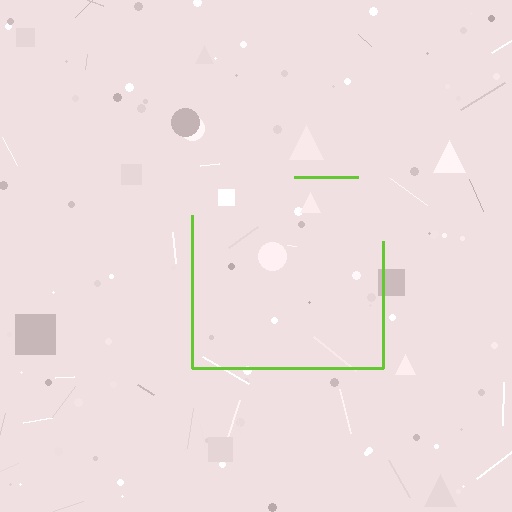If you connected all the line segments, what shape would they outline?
They would outline a square.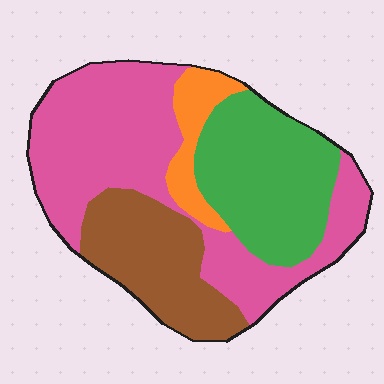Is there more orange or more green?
Green.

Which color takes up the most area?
Pink, at roughly 45%.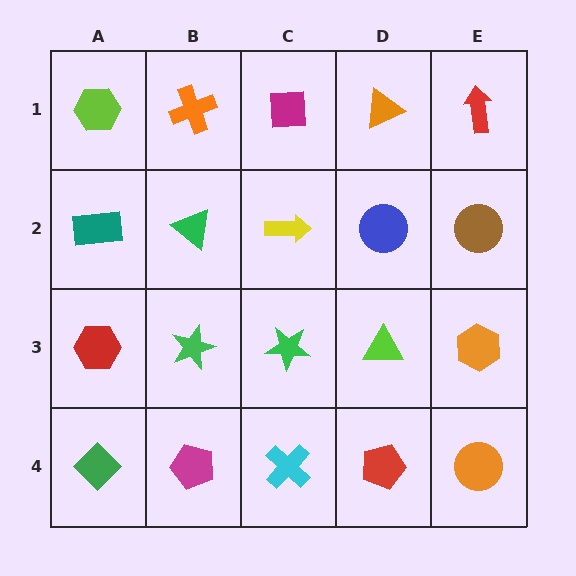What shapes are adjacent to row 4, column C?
A green star (row 3, column C), a magenta pentagon (row 4, column B), a red pentagon (row 4, column D).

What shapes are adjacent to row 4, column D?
A lime triangle (row 3, column D), a cyan cross (row 4, column C), an orange circle (row 4, column E).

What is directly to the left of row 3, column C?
A green star.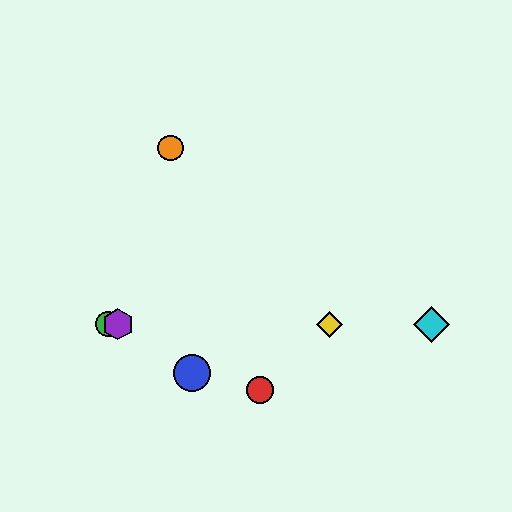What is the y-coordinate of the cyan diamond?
The cyan diamond is at y≈324.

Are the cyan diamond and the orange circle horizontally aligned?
No, the cyan diamond is at y≈324 and the orange circle is at y≈148.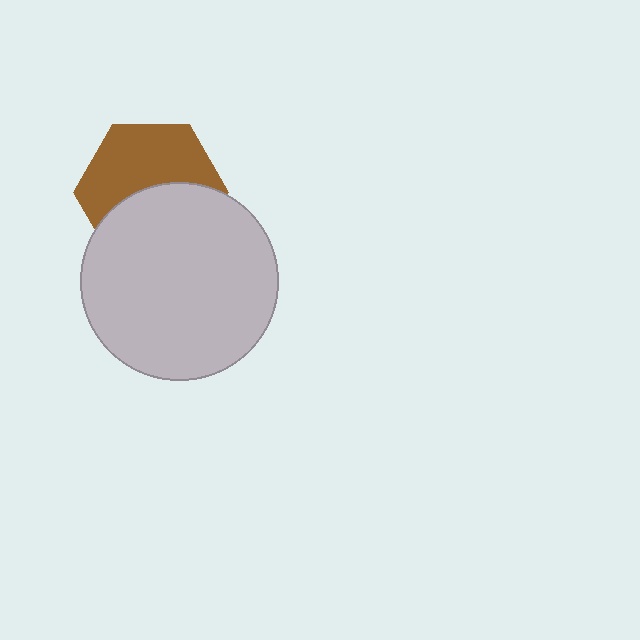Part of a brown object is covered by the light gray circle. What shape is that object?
It is a hexagon.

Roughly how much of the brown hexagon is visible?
About half of it is visible (roughly 53%).